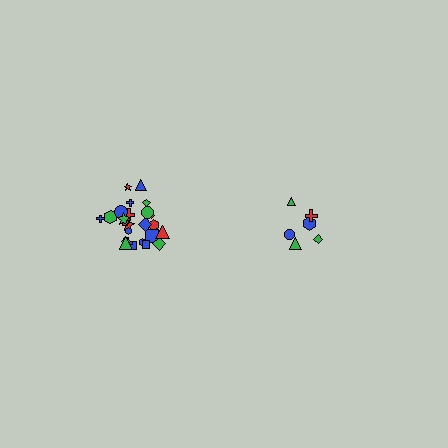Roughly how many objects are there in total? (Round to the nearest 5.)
Roughly 30 objects in total.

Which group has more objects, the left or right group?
The left group.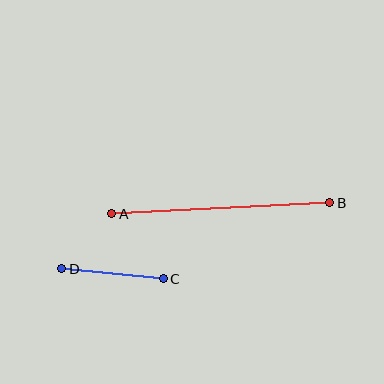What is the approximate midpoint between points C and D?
The midpoint is at approximately (112, 274) pixels.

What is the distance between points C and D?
The distance is approximately 102 pixels.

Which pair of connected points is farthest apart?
Points A and B are farthest apart.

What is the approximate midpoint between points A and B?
The midpoint is at approximately (221, 208) pixels.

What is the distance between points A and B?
The distance is approximately 219 pixels.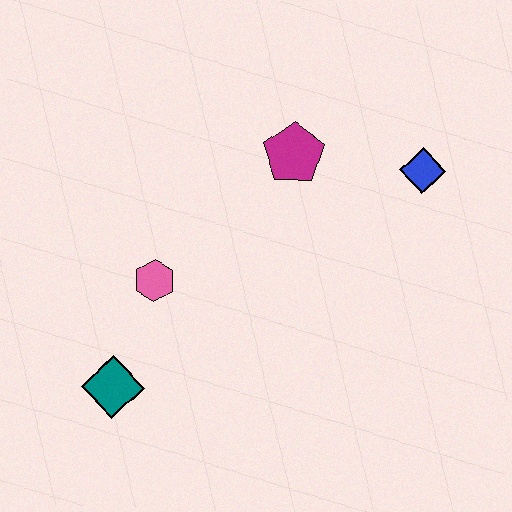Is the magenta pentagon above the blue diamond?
Yes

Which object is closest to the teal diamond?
The pink hexagon is closest to the teal diamond.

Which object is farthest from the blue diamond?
The teal diamond is farthest from the blue diamond.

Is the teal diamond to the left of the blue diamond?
Yes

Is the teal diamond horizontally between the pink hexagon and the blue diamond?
No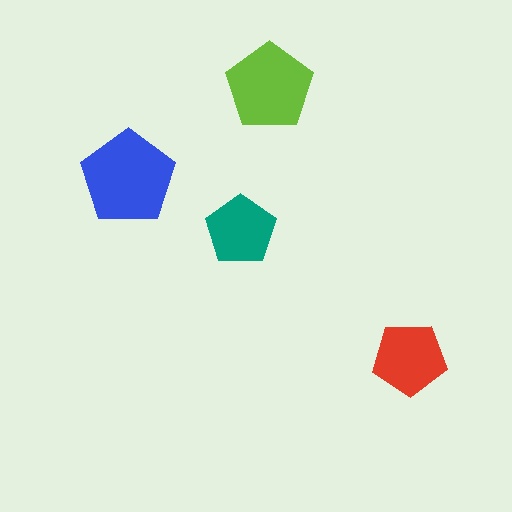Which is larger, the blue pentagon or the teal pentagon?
The blue one.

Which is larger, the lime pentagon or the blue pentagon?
The blue one.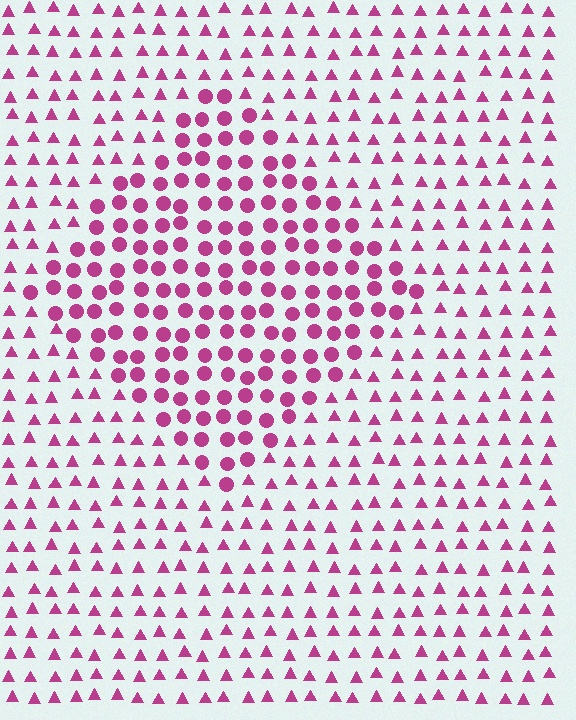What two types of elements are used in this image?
The image uses circles inside the diamond region and triangles outside it.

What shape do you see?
I see a diamond.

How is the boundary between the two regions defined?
The boundary is defined by a change in element shape: circles inside vs. triangles outside. All elements share the same color and spacing.